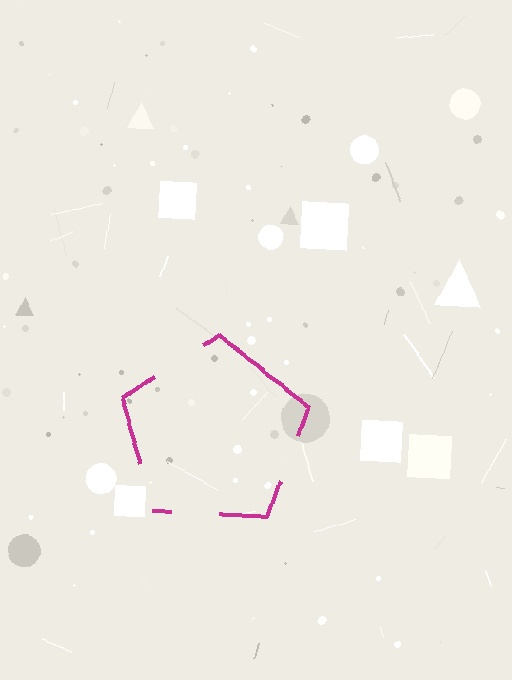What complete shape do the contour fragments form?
The contour fragments form a pentagon.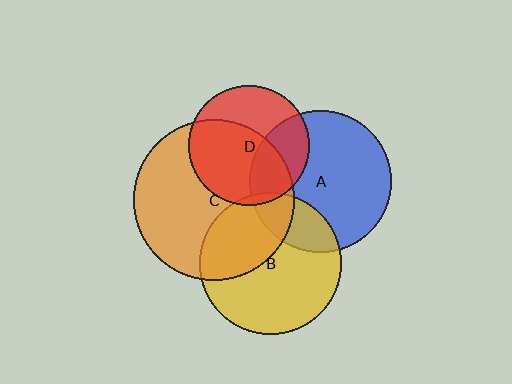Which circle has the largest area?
Circle C (orange).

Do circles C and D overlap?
Yes.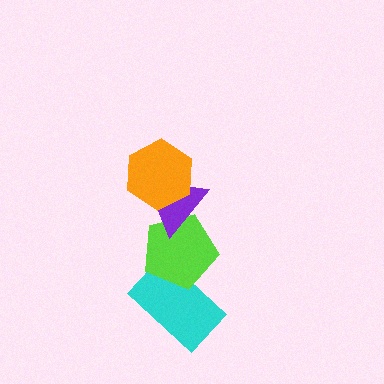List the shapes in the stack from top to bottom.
From top to bottom: the orange hexagon, the purple triangle, the lime pentagon, the cyan rectangle.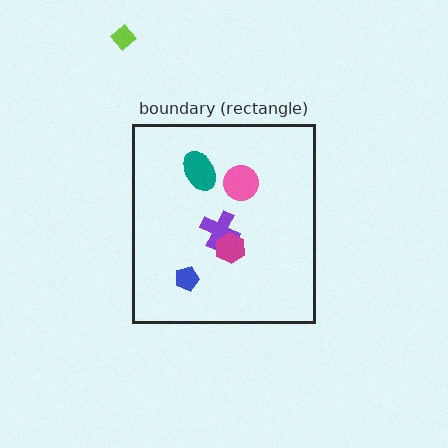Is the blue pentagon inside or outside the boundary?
Inside.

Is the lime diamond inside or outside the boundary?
Outside.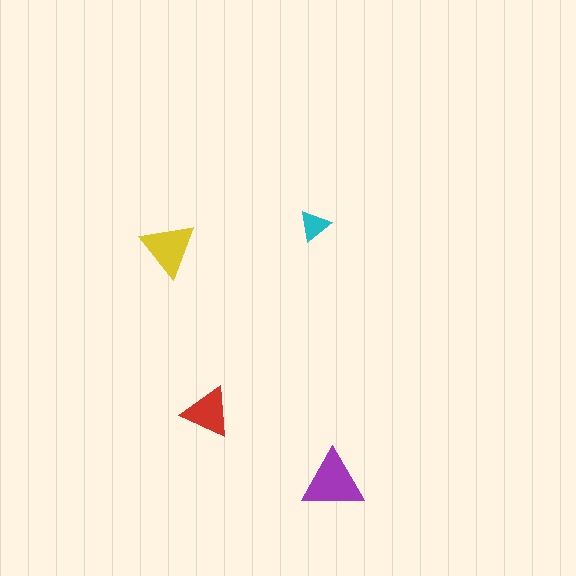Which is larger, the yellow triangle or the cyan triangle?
The yellow one.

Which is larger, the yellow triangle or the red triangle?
The yellow one.